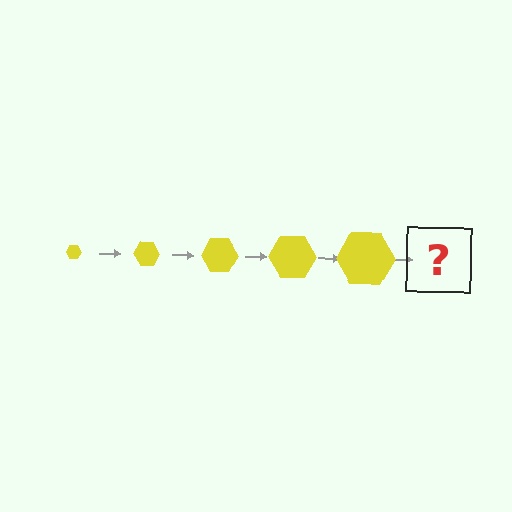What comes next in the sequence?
The next element should be a yellow hexagon, larger than the previous one.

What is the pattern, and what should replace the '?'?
The pattern is that the hexagon gets progressively larger each step. The '?' should be a yellow hexagon, larger than the previous one.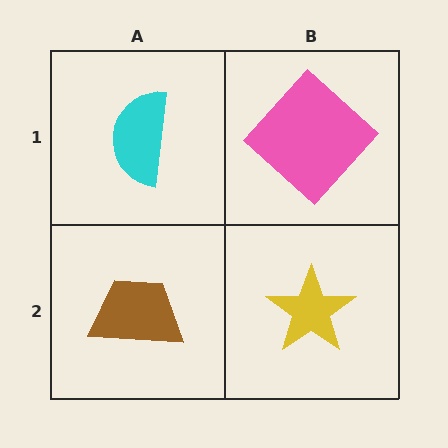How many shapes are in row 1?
2 shapes.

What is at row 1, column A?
A cyan semicircle.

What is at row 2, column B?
A yellow star.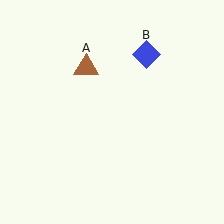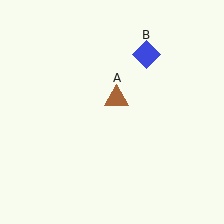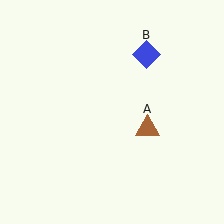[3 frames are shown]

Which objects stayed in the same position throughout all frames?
Blue diamond (object B) remained stationary.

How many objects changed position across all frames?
1 object changed position: brown triangle (object A).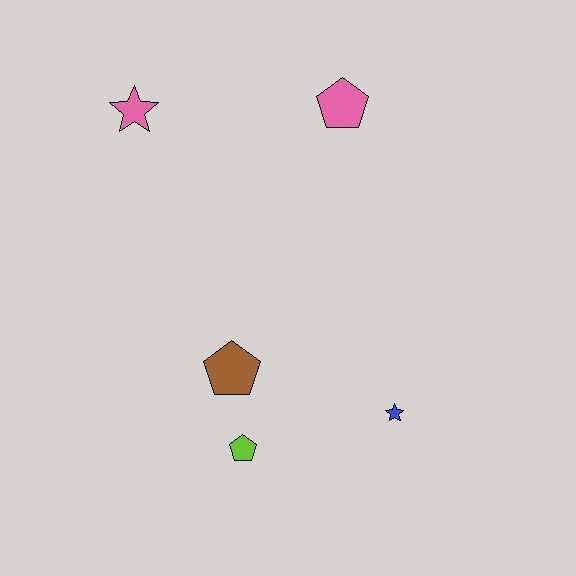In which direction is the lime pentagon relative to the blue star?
The lime pentagon is to the left of the blue star.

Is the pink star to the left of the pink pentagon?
Yes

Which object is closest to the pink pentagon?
The pink star is closest to the pink pentagon.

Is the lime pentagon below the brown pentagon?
Yes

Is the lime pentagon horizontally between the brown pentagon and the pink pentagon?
Yes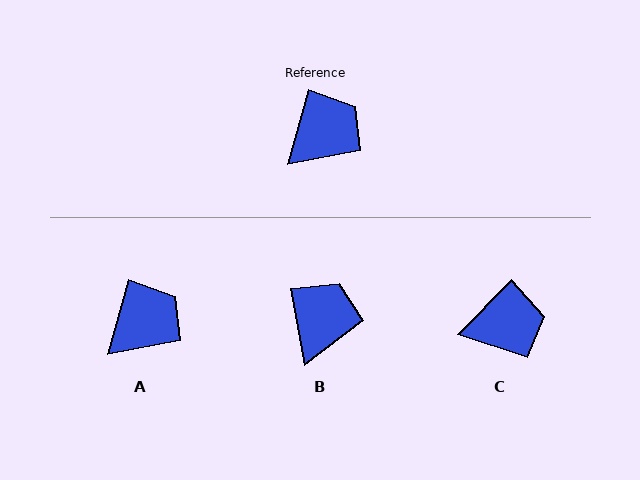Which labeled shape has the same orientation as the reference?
A.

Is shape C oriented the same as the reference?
No, it is off by about 29 degrees.